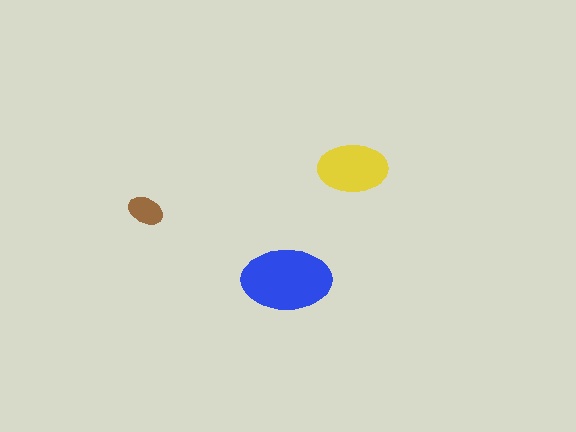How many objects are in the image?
There are 3 objects in the image.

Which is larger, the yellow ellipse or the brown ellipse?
The yellow one.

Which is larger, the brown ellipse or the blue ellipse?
The blue one.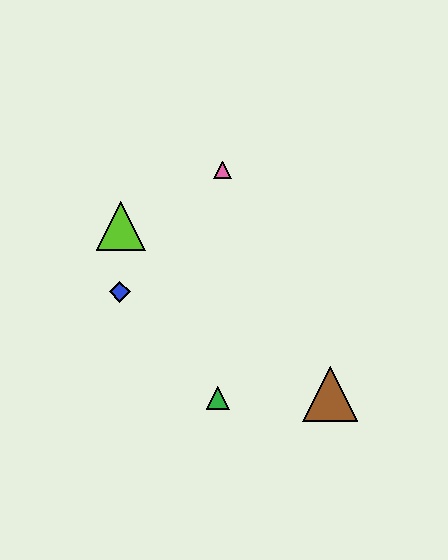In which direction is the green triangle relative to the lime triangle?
The green triangle is below the lime triangle.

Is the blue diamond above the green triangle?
Yes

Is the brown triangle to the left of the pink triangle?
No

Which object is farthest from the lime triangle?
The brown triangle is farthest from the lime triangle.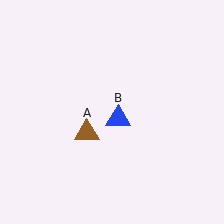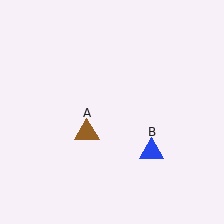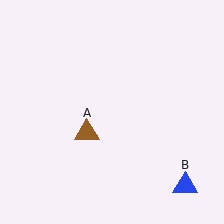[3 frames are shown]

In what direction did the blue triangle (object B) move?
The blue triangle (object B) moved down and to the right.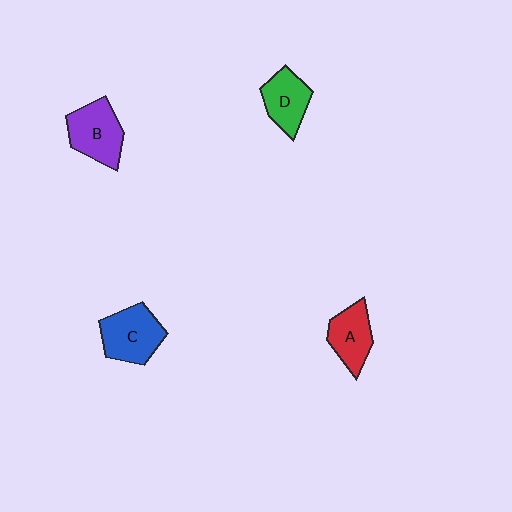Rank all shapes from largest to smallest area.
From largest to smallest: C (blue), B (purple), A (red), D (green).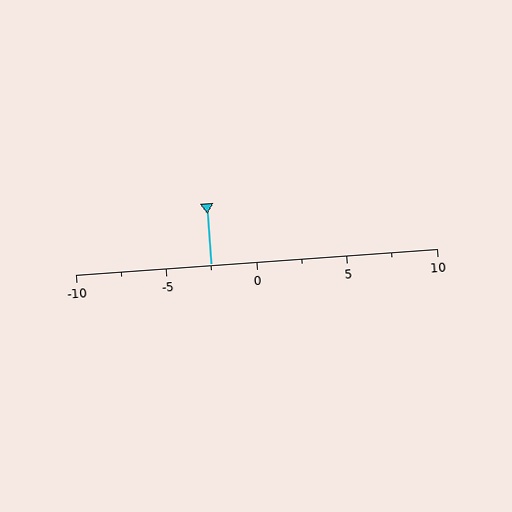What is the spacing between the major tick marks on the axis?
The major ticks are spaced 5 apart.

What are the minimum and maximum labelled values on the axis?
The axis runs from -10 to 10.